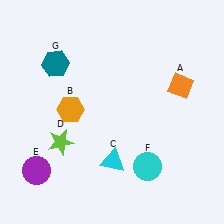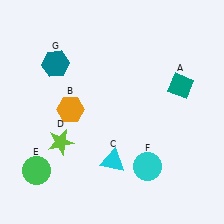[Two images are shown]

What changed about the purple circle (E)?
In Image 1, E is purple. In Image 2, it changed to green.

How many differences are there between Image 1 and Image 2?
There are 2 differences between the two images.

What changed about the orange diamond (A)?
In Image 1, A is orange. In Image 2, it changed to teal.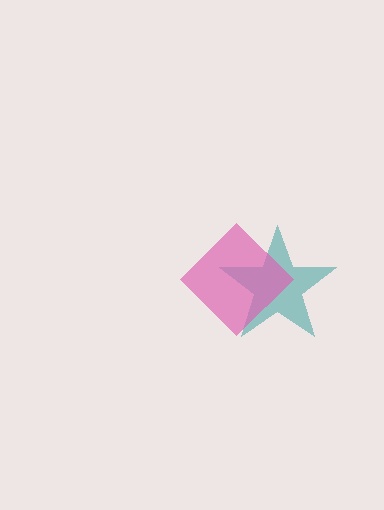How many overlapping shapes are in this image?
There are 2 overlapping shapes in the image.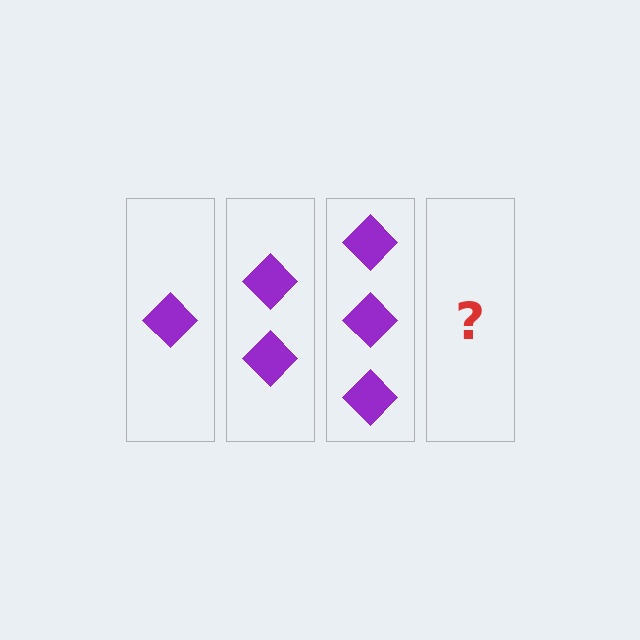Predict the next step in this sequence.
The next step is 4 diamonds.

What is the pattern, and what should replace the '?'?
The pattern is that each step adds one more diamond. The '?' should be 4 diamonds.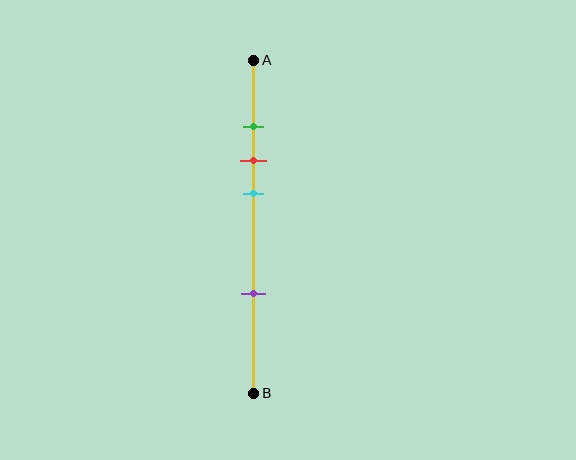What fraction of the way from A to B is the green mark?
The green mark is approximately 20% (0.2) of the way from A to B.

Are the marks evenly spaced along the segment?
No, the marks are not evenly spaced.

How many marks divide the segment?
There are 4 marks dividing the segment.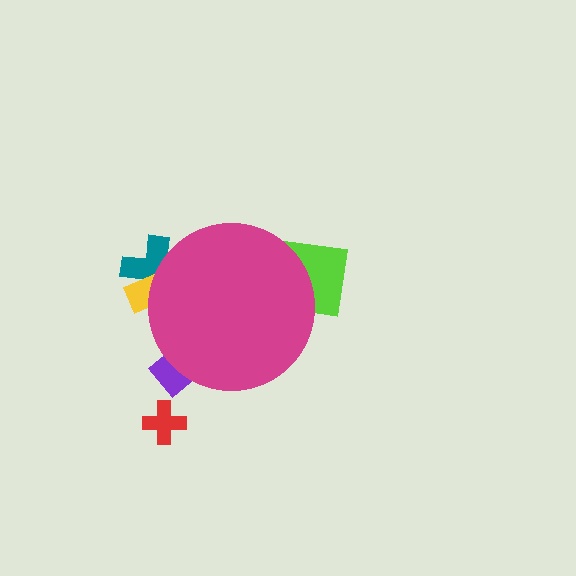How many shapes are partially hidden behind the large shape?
4 shapes are partially hidden.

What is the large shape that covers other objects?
A magenta circle.